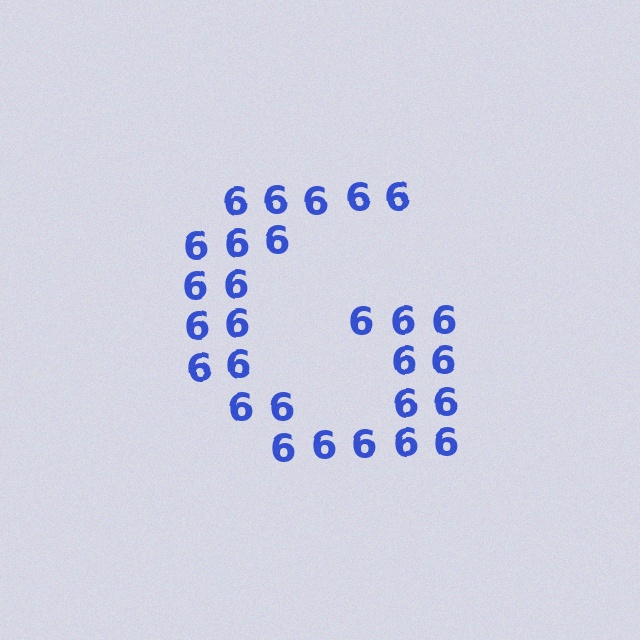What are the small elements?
The small elements are digit 6's.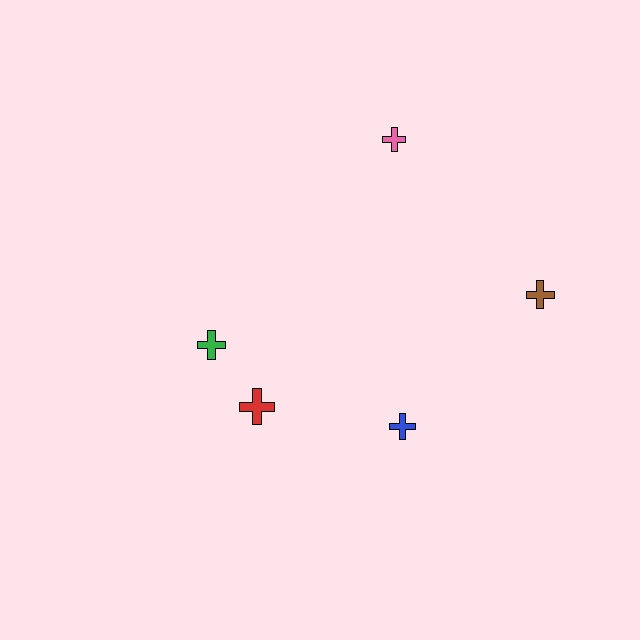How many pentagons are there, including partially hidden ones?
There are no pentagons.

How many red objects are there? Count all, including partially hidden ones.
There is 1 red object.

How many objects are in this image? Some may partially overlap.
There are 5 objects.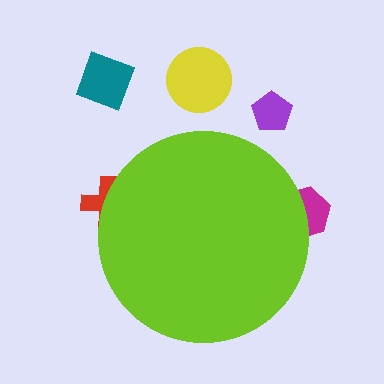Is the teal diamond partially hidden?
No, the teal diamond is fully visible.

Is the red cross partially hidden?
Yes, the red cross is partially hidden behind the lime circle.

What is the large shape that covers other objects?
A lime circle.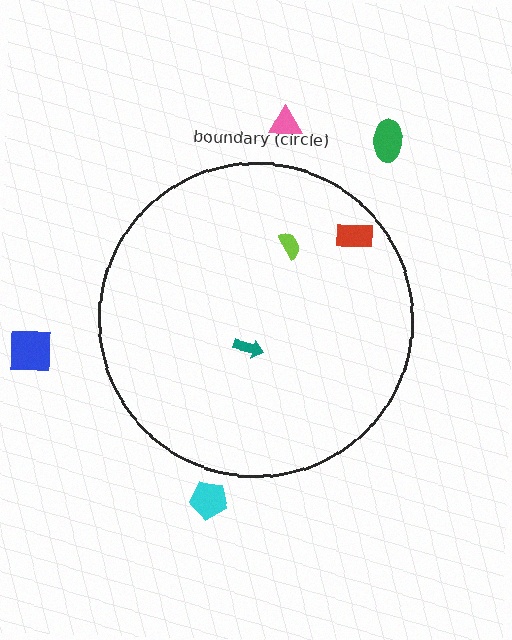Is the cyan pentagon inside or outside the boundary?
Outside.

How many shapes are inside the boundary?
3 inside, 4 outside.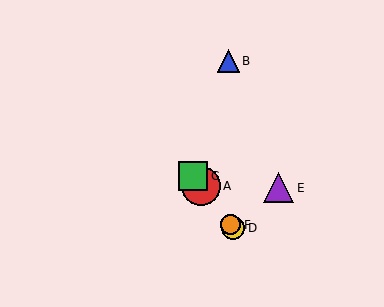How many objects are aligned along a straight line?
4 objects (A, C, D, F) are aligned along a straight line.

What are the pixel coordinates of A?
Object A is at (201, 186).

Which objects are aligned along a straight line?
Objects A, C, D, F are aligned along a straight line.